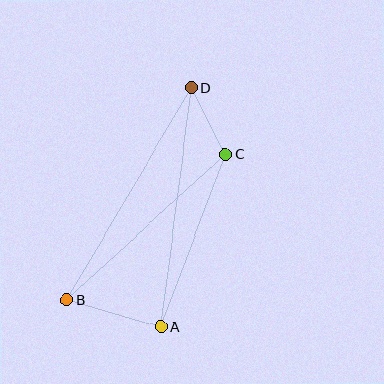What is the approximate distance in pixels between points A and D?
The distance between A and D is approximately 241 pixels.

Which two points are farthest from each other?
Points B and D are farthest from each other.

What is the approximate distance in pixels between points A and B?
The distance between A and B is approximately 98 pixels.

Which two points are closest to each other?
Points C and D are closest to each other.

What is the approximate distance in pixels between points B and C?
The distance between B and C is approximately 215 pixels.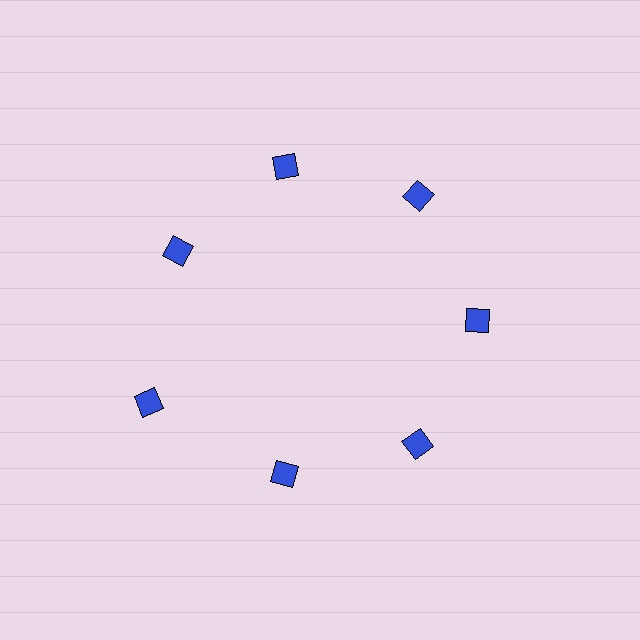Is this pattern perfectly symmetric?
No. The 7 blue squares are arranged in a ring, but one element near the 8 o'clock position is pushed outward from the center, breaking the 7-fold rotational symmetry.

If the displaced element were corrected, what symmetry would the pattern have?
It would have 7-fold rotational symmetry — the pattern would map onto itself every 51 degrees.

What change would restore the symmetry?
The symmetry would be restored by moving it inward, back onto the ring so that all 7 squares sit at equal angles and equal distance from the center.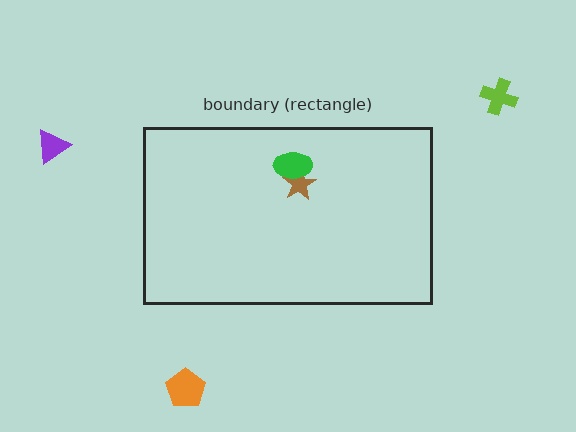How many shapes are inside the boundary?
2 inside, 3 outside.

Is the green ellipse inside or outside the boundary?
Inside.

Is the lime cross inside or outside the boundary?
Outside.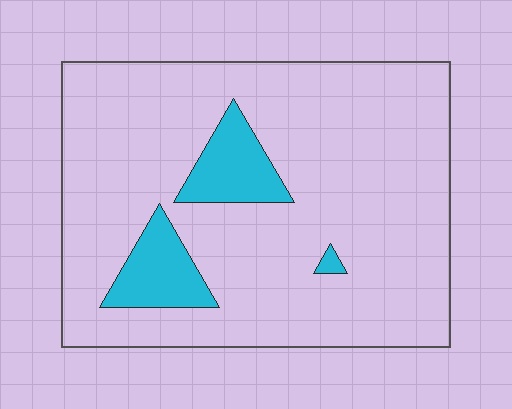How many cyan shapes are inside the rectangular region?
3.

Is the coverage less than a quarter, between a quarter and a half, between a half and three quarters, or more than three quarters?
Less than a quarter.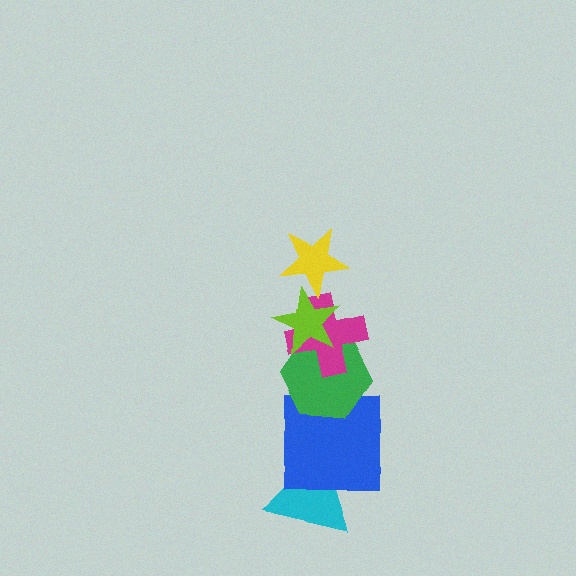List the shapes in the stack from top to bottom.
From top to bottom: the yellow star, the lime star, the magenta cross, the green hexagon, the blue square, the cyan triangle.